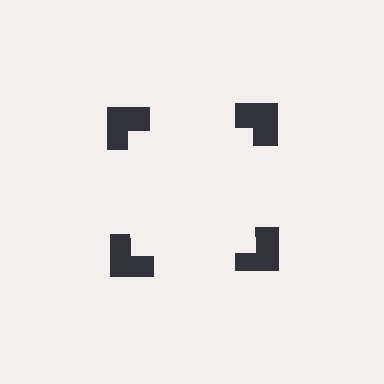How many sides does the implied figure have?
4 sides.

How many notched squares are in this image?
There are 4 — one at each vertex of the illusory square.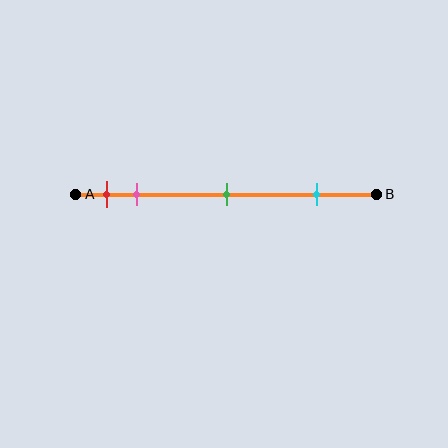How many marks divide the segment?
There are 4 marks dividing the segment.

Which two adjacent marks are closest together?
The red and pink marks are the closest adjacent pair.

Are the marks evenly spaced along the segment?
No, the marks are not evenly spaced.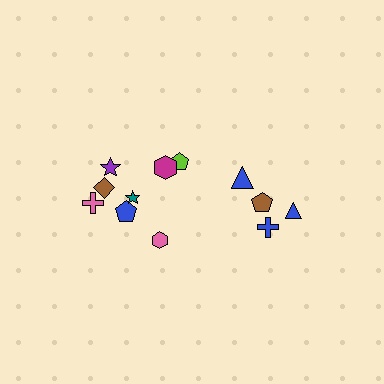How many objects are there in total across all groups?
There are 12 objects.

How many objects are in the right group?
There are 4 objects.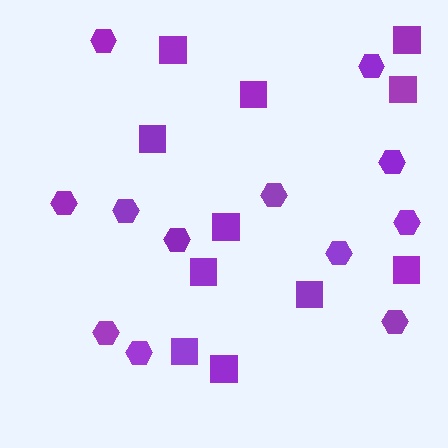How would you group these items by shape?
There are 2 groups: one group of hexagons (12) and one group of squares (11).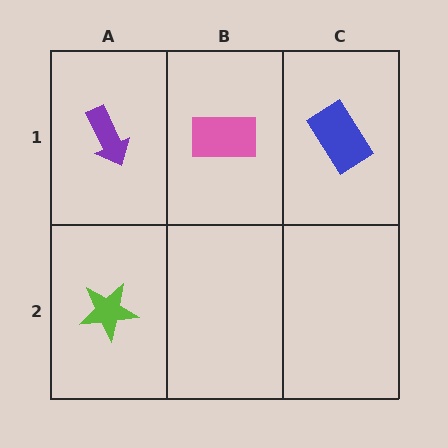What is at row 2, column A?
A lime star.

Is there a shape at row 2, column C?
No, that cell is empty.